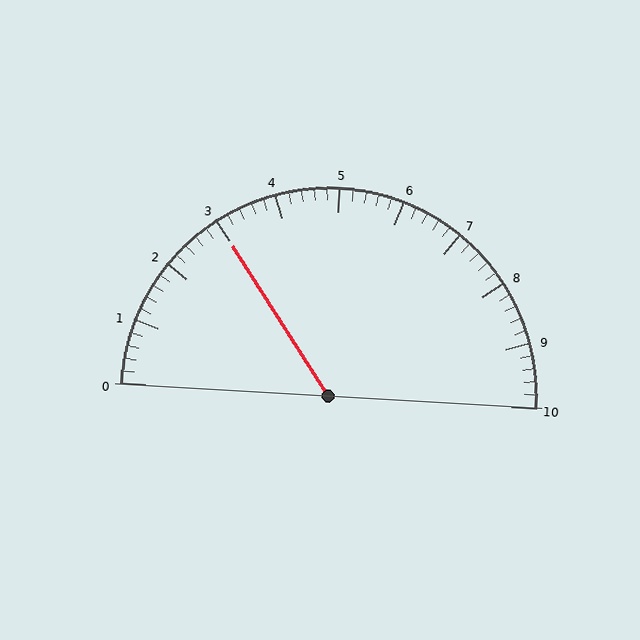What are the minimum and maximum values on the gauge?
The gauge ranges from 0 to 10.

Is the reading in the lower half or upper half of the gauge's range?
The reading is in the lower half of the range (0 to 10).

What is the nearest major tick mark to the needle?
The nearest major tick mark is 3.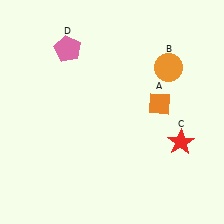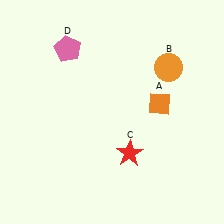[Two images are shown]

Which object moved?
The red star (C) moved left.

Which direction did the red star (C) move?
The red star (C) moved left.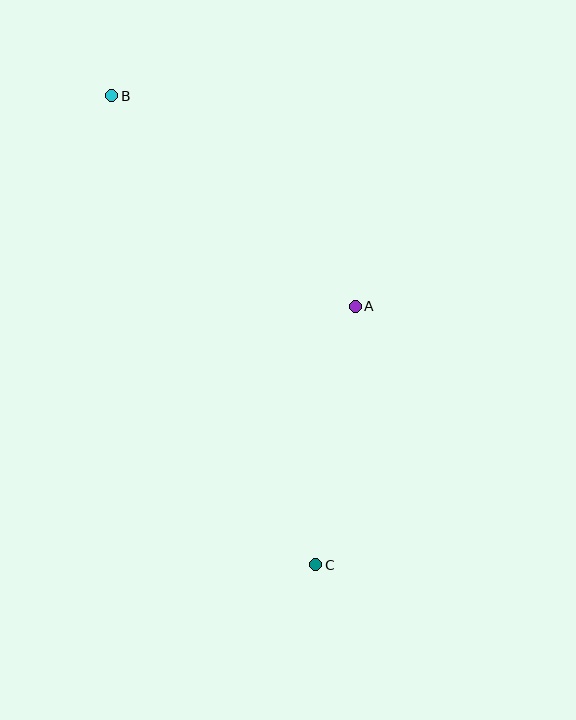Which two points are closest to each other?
Points A and C are closest to each other.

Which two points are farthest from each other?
Points B and C are farthest from each other.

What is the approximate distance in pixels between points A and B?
The distance between A and B is approximately 322 pixels.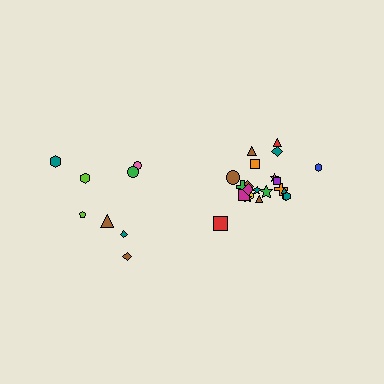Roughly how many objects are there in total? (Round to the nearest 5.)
Roughly 30 objects in total.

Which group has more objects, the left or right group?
The right group.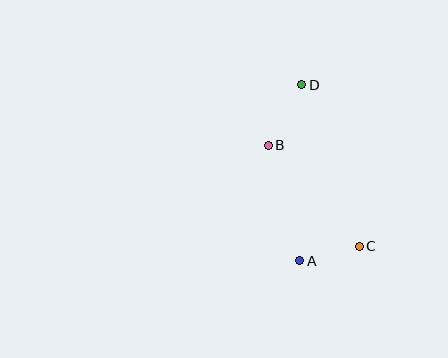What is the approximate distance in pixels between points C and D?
The distance between C and D is approximately 172 pixels.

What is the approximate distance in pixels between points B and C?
The distance between B and C is approximately 136 pixels.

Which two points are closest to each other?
Points A and C are closest to each other.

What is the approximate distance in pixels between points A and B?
The distance between A and B is approximately 119 pixels.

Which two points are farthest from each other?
Points A and D are farthest from each other.